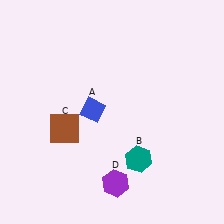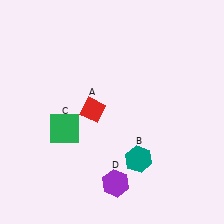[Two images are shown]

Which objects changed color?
A changed from blue to red. C changed from brown to green.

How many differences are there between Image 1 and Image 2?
There are 2 differences between the two images.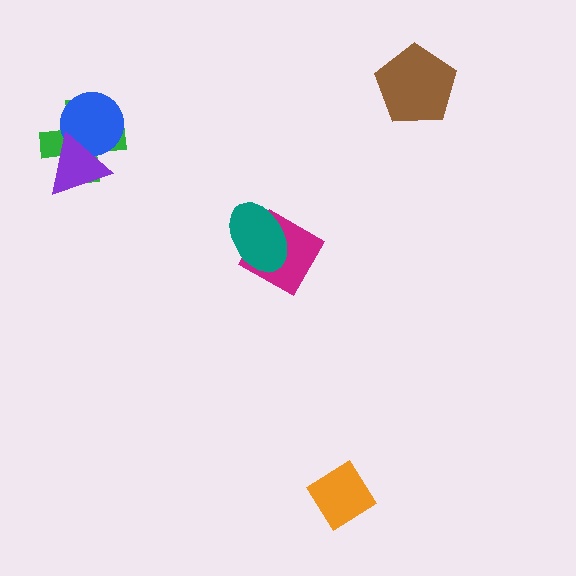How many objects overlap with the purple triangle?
2 objects overlap with the purple triangle.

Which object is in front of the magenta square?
The teal ellipse is in front of the magenta square.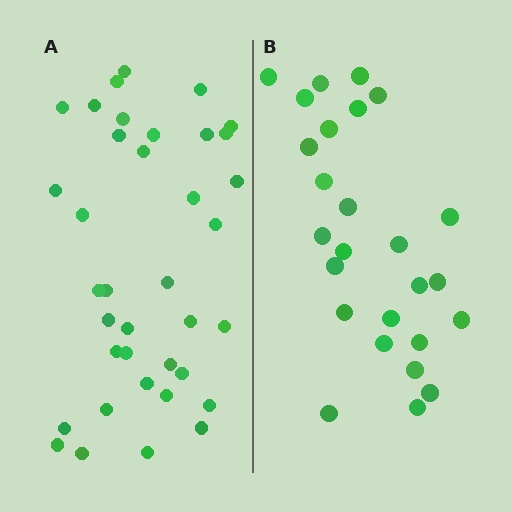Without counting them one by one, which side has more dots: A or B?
Region A (the left region) has more dots.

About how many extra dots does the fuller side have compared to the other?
Region A has roughly 12 or so more dots than region B.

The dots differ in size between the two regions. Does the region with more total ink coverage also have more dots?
No. Region B has more total ink coverage because its dots are larger, but region A actually contains more individual dots. Total area can be misleading — the number of items is what matters here.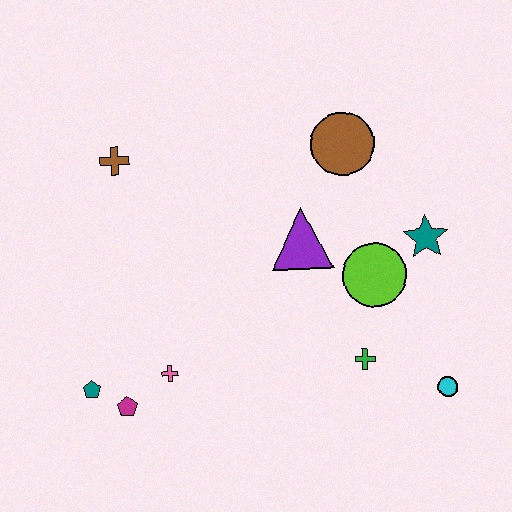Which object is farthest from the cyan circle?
The brown cross is farthest from the cyan circle.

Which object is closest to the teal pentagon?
The magenta pentagon is closest to the teal pentagon.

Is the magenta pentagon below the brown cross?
Yes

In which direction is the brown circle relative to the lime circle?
The brown circle is above the lime circle.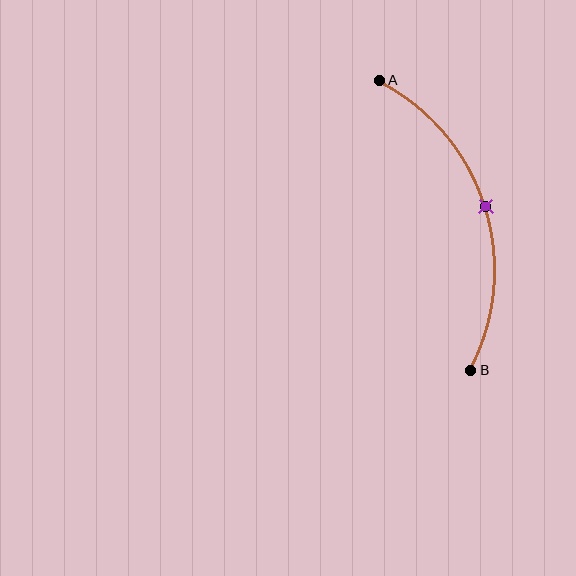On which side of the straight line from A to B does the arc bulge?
The arc bulges to the right of the straight line connecting A and B.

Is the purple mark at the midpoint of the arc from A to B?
Yes. The purple mark lies on the arc at equal arc-length from both A and B — it is the arc midpoint.